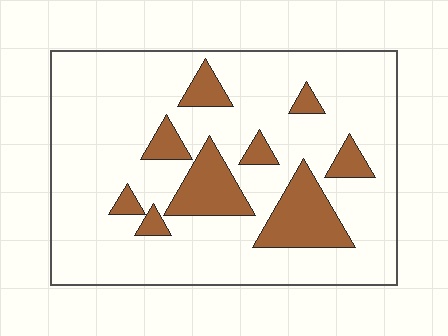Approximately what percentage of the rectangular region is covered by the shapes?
Approximately 20%.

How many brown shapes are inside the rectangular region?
9.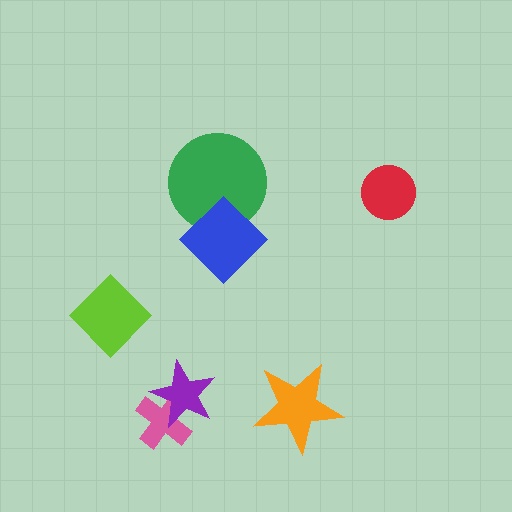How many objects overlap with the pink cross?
1 object overlaps with the pink cross.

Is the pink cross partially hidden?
Yes, it is partially covered by another shape.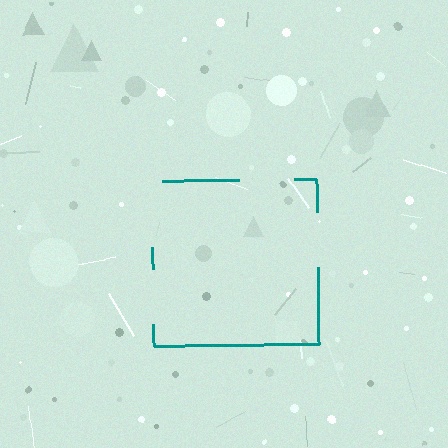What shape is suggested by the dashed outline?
The dashed outline suggests a square.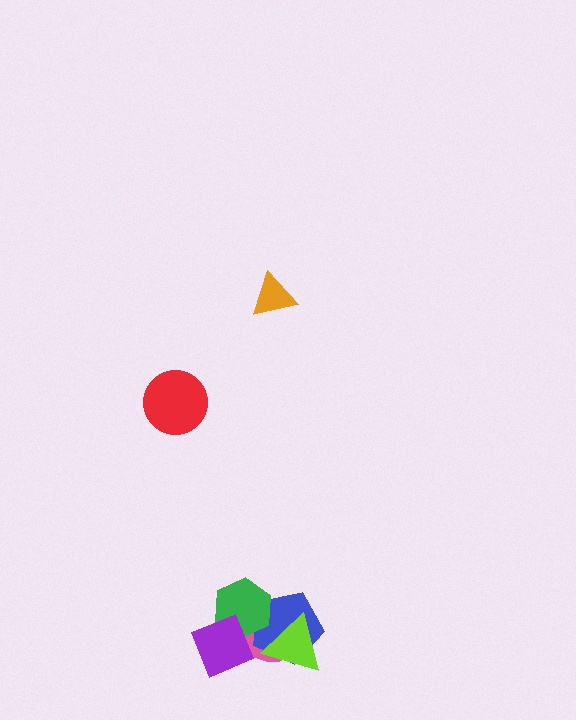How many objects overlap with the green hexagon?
3 objects overlap with the green hexagon.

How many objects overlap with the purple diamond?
2 objects overlap with the purple diamond.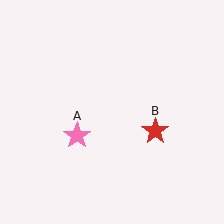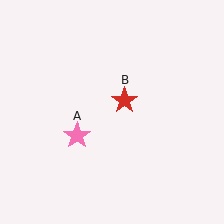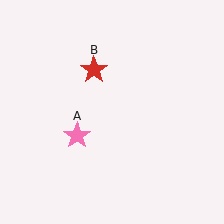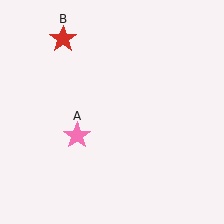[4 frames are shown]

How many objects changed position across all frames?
1 object changed position: red star (object B).